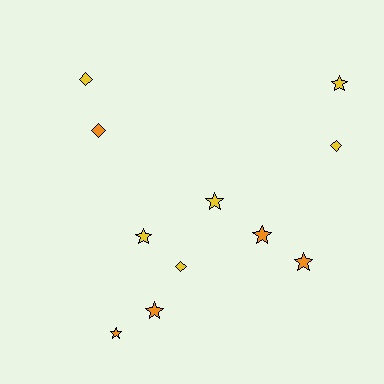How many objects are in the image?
There are 11 objects.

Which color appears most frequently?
Yellow, with 6 objects.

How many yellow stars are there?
There are 3 yellow stars.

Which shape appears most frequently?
Star, with 7 objects.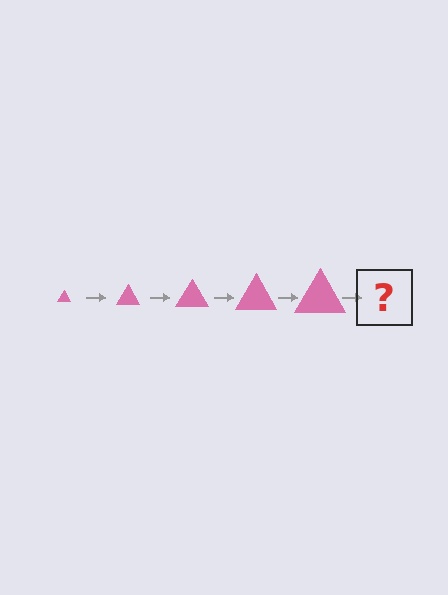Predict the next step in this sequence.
The next step is a pink triangle, larger than the previous one.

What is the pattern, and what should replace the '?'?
The pattern is that the triangle gets progressively larger each step. The '?' should be a pink triangle, larger than the previous one.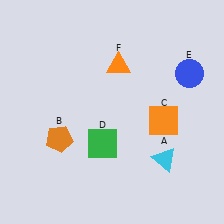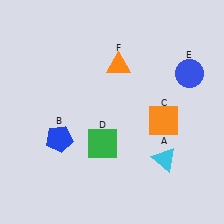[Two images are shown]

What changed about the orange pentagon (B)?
In Image 1, B is orange. In Image 2, it changed to blue.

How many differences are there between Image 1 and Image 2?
There is 1 difference between the two images.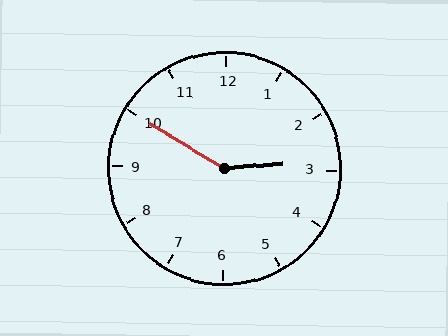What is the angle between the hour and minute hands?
Approximately 145 degrees.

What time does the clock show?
2:50.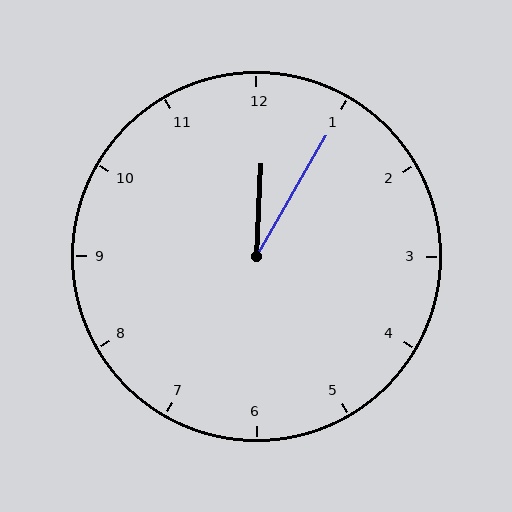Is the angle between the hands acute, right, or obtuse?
It is acute.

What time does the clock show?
12:05.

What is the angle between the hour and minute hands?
Approximately 28 degrees.